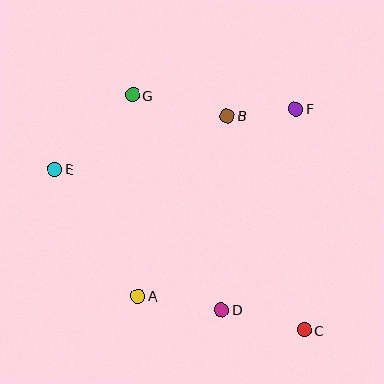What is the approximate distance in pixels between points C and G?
The distance between C and G is approximately 291 pixels.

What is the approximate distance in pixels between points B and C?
The distance between B and C is approximately 228 pixels.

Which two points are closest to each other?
Points B and F are closest to each other.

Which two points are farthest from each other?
Points C and E are farthest from each other.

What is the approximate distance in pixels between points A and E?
The distance between A and E is approximately 152 pixels.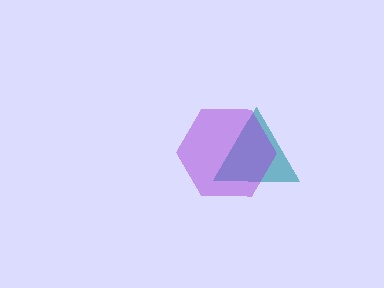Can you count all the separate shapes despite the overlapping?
Yes, there are 2 separate shapes.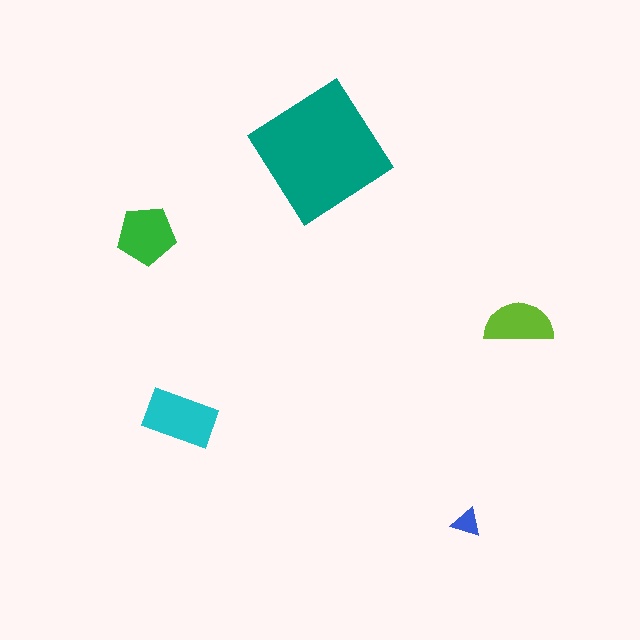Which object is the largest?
The teal diamond.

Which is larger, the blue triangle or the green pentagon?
The green pentagon.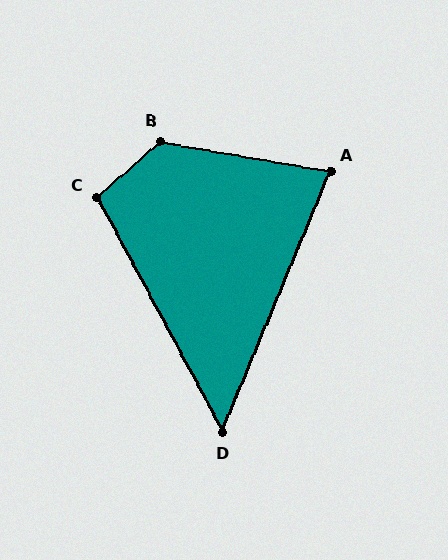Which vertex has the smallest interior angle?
D, at approximately 51 degrees.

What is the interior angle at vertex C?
Approximately 103 degrees (obtuse).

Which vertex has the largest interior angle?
B, at approximately 129 degrees.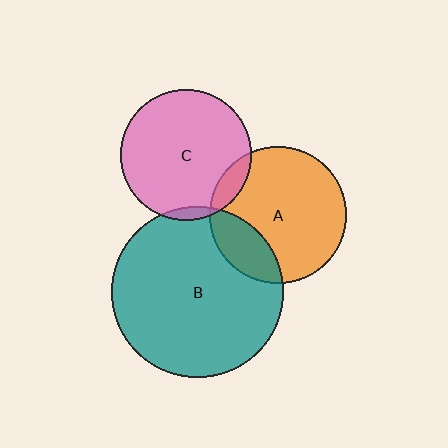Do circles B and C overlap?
Yes.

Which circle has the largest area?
Circle B (teal).